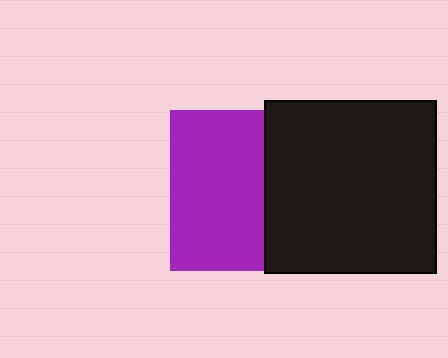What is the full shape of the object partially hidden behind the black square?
The partially hidden object is a purple square.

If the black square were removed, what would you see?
You would see the complete purple square.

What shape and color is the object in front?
The object in front is a black square.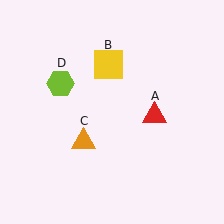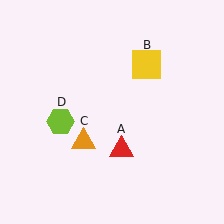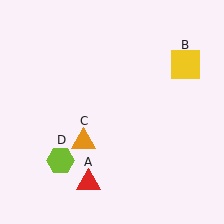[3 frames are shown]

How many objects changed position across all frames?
3 objects changed position: red triangle (object A), yellow square (object B), lime hexagon (object D).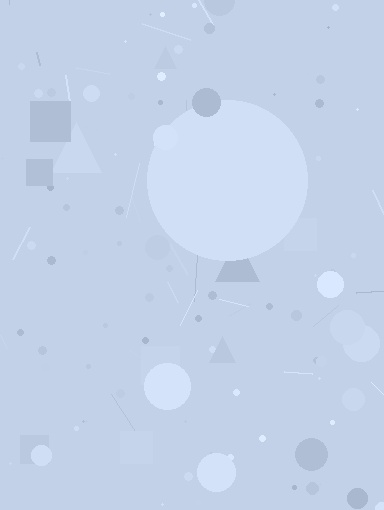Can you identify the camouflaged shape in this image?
The camouflaged shape is a circle.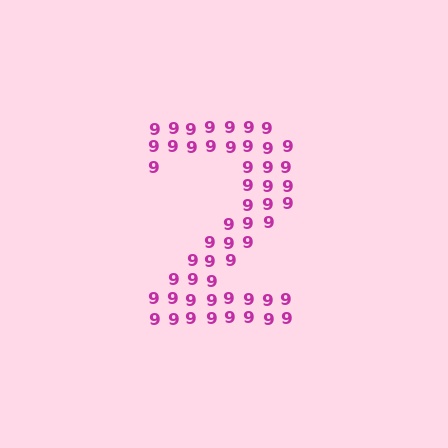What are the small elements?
The small elements are digit 9's.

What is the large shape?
The large shape is the digit 2.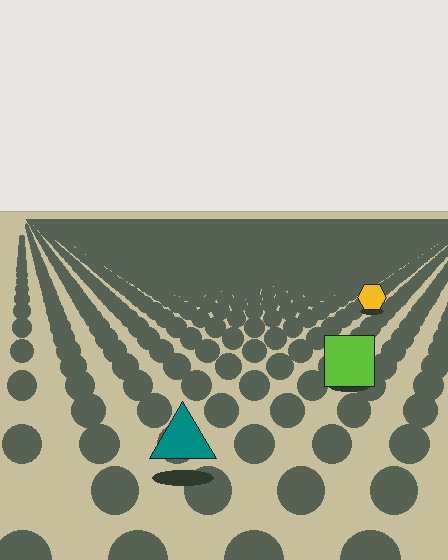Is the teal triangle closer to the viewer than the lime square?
Yes. The teal triangle is closer — you can tell from the texture gradient: the ground texture is coarser near it.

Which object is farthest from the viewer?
The yellow hexagon is farthest from the viewer. It appears smaller and the ground texture around it is denser.